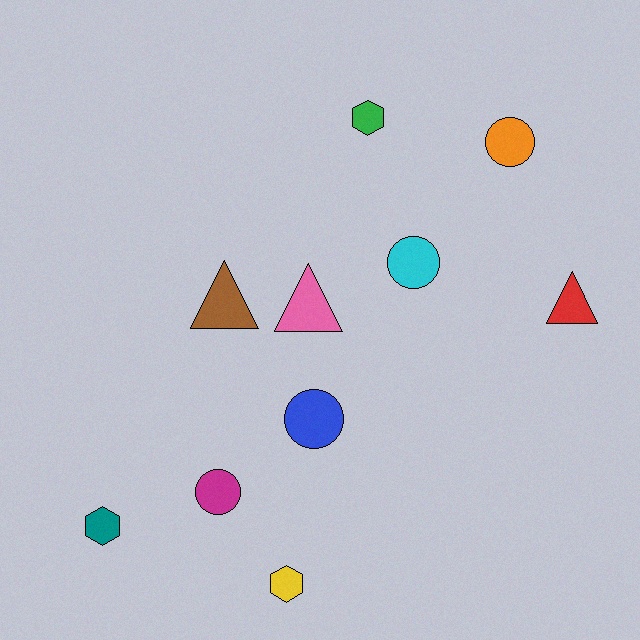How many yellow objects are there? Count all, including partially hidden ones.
There is 1 yellow object.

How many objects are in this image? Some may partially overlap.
There are 10 objects.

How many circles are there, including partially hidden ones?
There are 4 circles.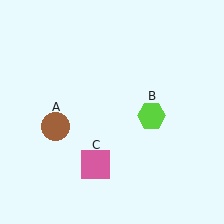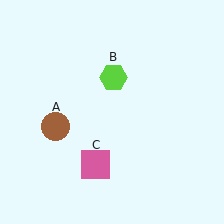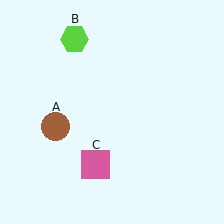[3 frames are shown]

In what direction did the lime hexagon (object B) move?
The lime hexagon (object B) moved up and to the left.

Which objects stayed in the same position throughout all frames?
Brown circle (object A) and pink square (object C) remained stationary.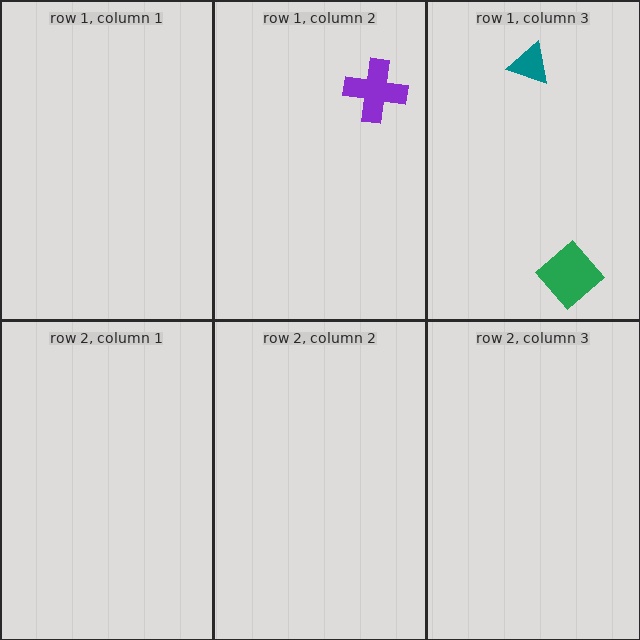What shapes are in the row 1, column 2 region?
The purple cross.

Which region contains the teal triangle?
The row 1, column 3 region.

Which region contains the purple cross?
The row 1, column 2 region.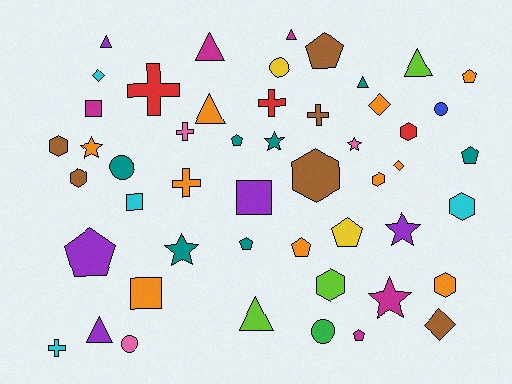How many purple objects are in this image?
There are 5 purple objects.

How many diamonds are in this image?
There are 4 diamonds.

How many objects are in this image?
There are 50 objects.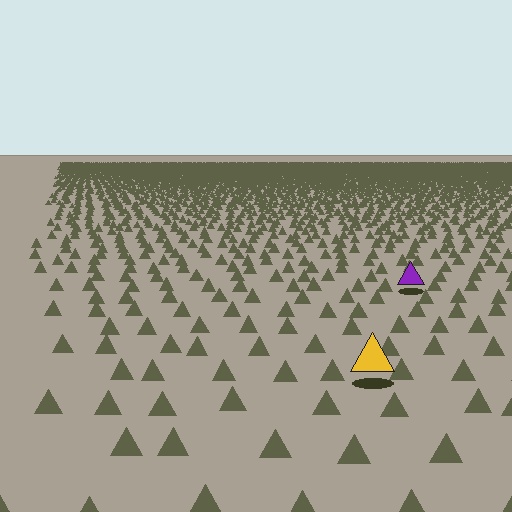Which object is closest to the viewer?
The yellow triangle is closest. The texture marks near it are larger and more spread out.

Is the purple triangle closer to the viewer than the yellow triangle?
No. The yellow triangle is closer — you can tell from the texture gradient: the ground texture is coarser near it.